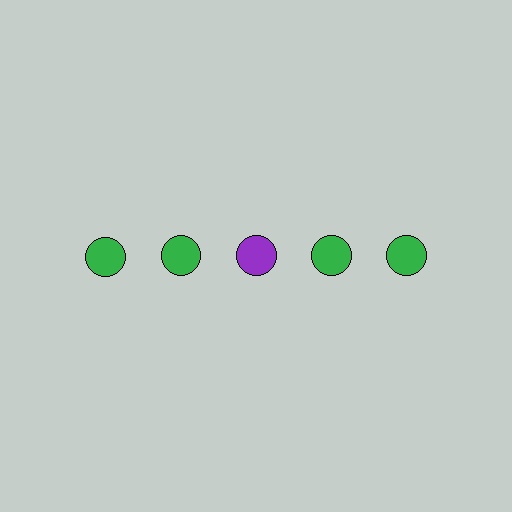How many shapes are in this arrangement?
There are 5 shapes arranged in a grid pattern.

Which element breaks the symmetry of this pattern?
The purple circle in the top row, center column breaks the symmetry. All other shapes are green circles.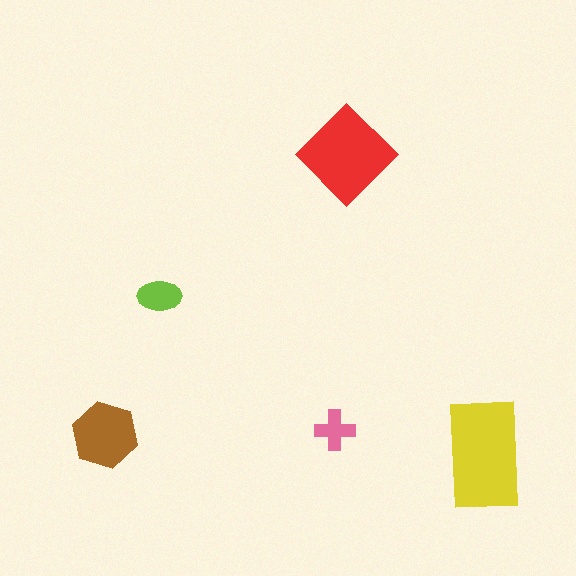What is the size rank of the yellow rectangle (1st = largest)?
1st.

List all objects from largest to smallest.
The yellow rectangle, the red diamond, the brown hexagon, the lime ellipse, the pink cross.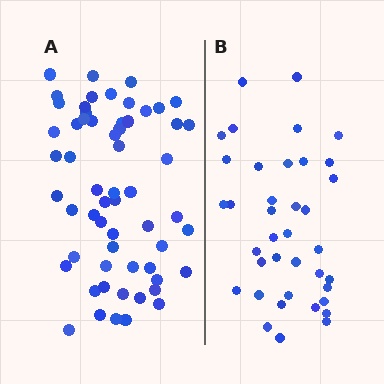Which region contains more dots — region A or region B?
Region A (the left region) has more dots.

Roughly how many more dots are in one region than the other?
Region A has approximately 20 more dots than region B.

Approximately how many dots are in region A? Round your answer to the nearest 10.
About 60 dots. (The exact count is 59, which rounds to 60.)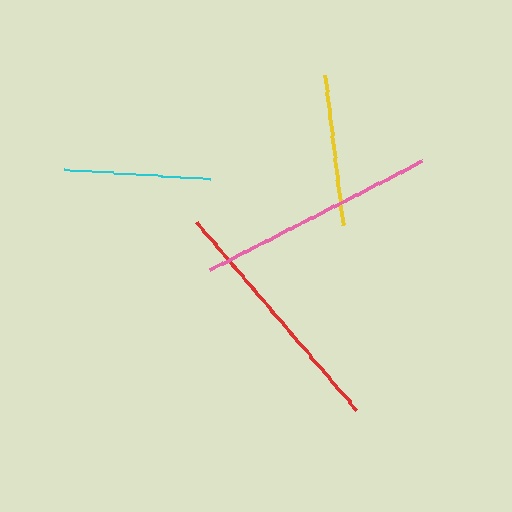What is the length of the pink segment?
The pink segment is approximately 238 pixels long.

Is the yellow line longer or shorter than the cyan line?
The yellow line is longer than the cyan line.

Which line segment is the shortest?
The cyan line is the shortest at approximately 147 pixels.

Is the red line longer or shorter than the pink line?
The red line is longer than the pink line.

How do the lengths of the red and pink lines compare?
The red and pink lines are approximately the same length.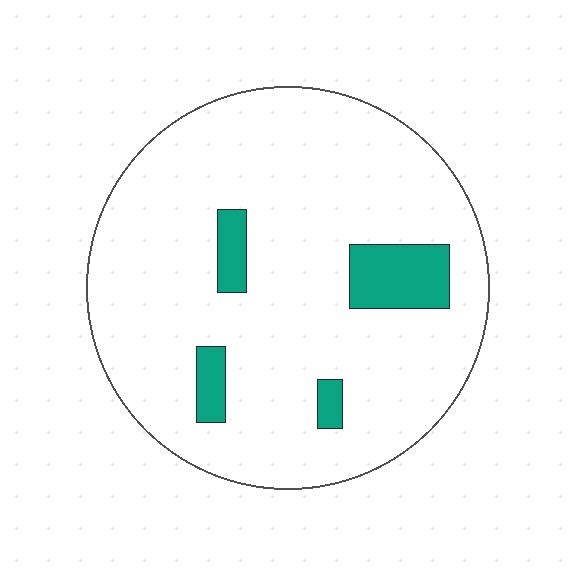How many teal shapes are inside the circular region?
4.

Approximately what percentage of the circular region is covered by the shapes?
Approximately 10%.